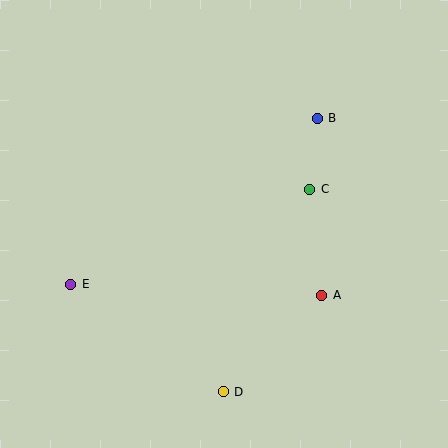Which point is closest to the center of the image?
Point C at (310, 189) is closest to the center.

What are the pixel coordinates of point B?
Point B is at (317, 118).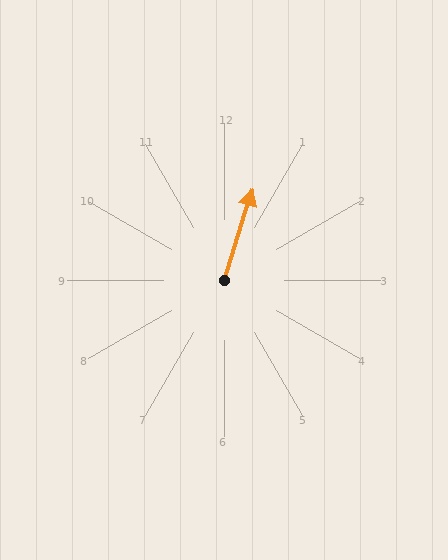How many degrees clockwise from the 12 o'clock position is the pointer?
Approximately 17 degrees.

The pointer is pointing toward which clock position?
Roughly 1 o'clock.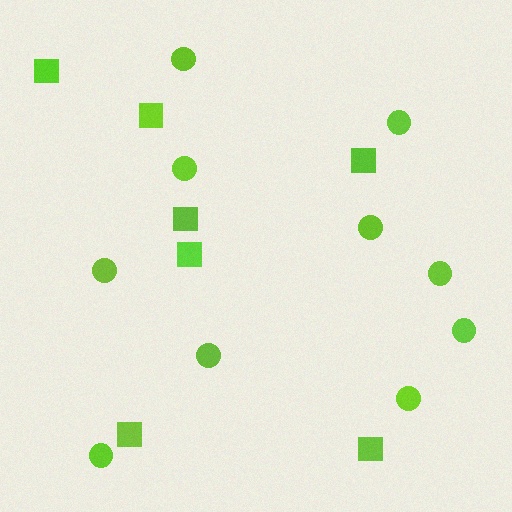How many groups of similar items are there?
There are 2 groups: one group of circles (10) and one group of squares (7).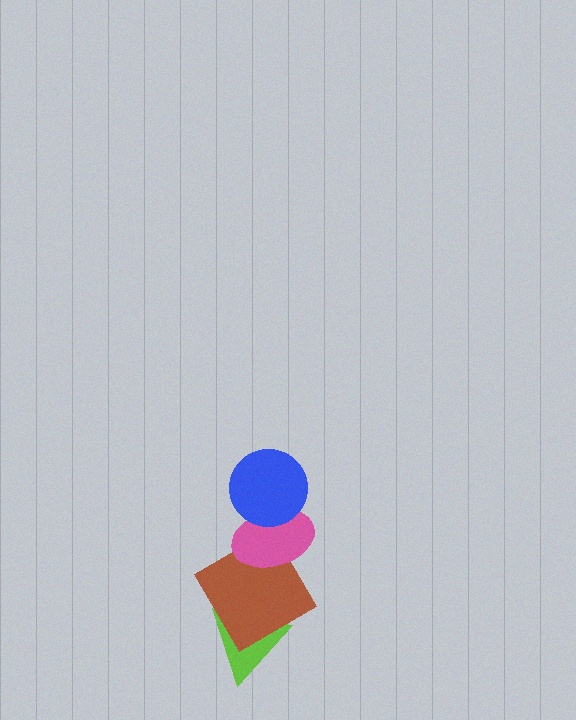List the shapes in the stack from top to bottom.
From top to bottom: the blue circle, the pink ellipse, the brown diamond, the lime triangle.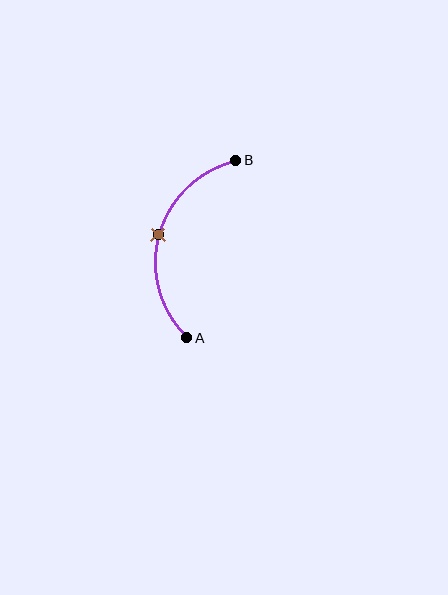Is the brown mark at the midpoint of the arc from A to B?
Yes. The brown mark lies on the arc at equal arc-length from both A and B — it is the arc midpoint.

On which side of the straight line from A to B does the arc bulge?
The arc bulges to the left of the straight line connecting A and B.